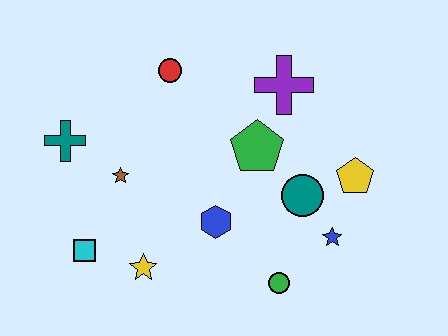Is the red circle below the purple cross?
No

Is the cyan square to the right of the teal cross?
Yes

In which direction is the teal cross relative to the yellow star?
The teal cross is above the yellow star.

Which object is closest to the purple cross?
The green pentagon is closest to the purple cross.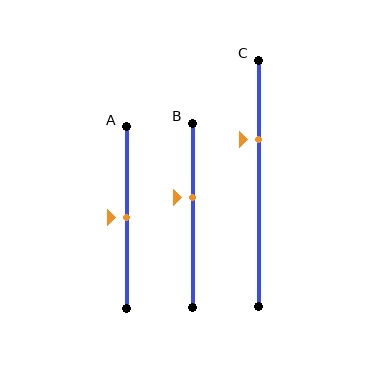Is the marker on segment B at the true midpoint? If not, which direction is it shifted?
No, the marker on segment B is shifted upward by about 10% of the segment length.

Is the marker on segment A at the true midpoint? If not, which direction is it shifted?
Yes, the marker on segment A is at the true midpoint.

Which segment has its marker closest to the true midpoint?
Segment A has its marker closest to the true midpoint.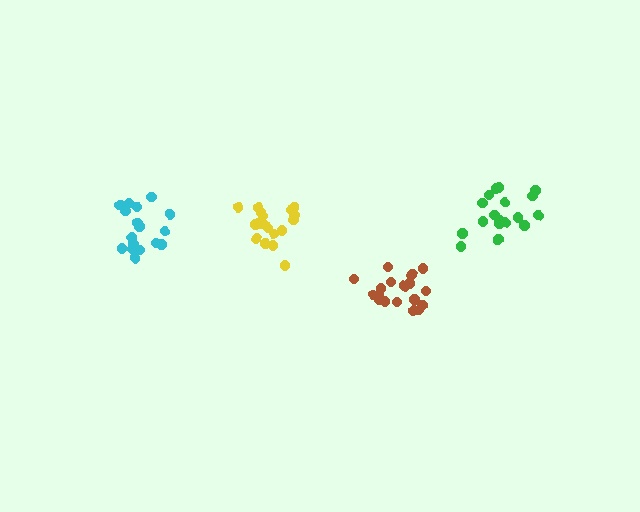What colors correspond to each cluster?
The clusters are colored: cyan, brown, yellow, green.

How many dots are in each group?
Group 1: 17 dots, Group 2: 18 dots, Group 3: 18 dots, Group 4: 18 dots (71 total).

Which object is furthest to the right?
The green cluster is rightmost.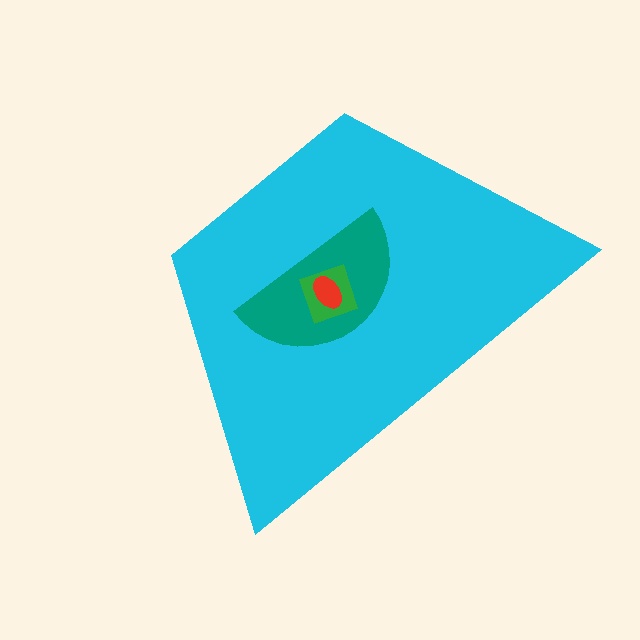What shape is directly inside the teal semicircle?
The green diamond.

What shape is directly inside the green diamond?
The red ellipse.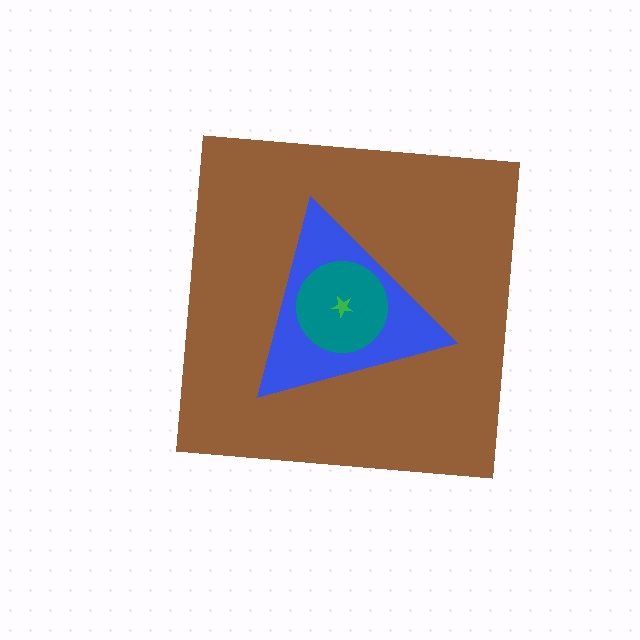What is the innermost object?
The green star.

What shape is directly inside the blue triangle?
The teal circle.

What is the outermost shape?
The brown square.